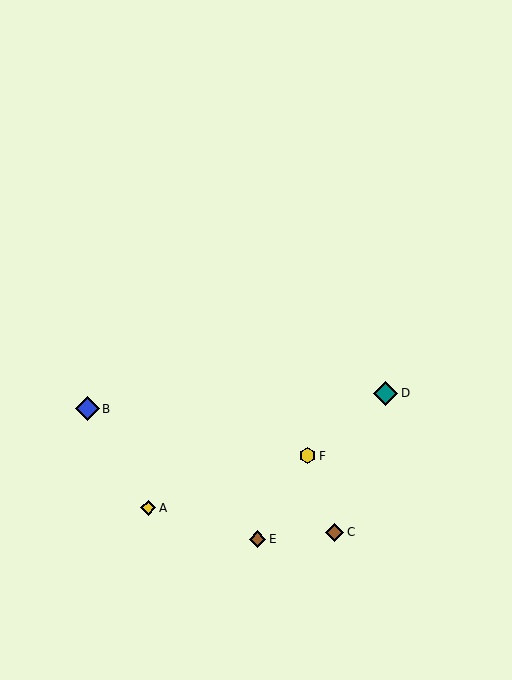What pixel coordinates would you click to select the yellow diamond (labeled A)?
Click at (148, 508) to select the yellow diamond A.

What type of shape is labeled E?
Shape E is a brown diamond.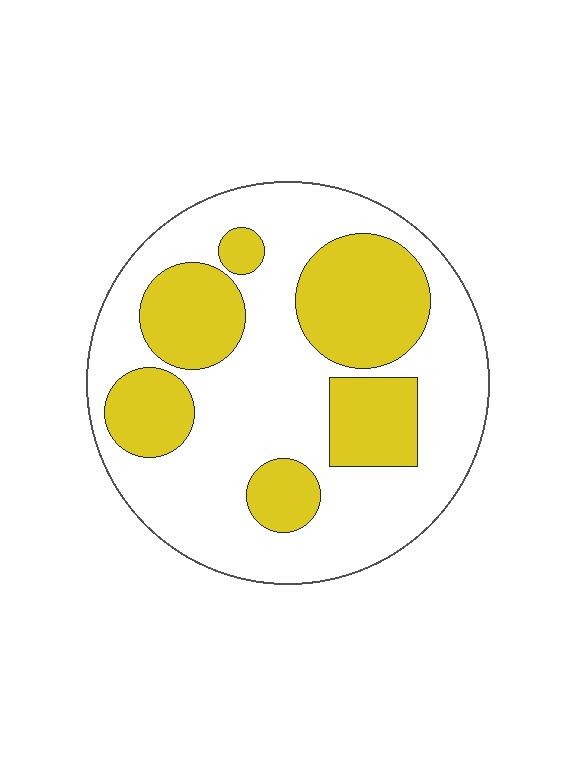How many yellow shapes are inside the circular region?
6.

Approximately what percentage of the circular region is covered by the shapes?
Approximately 35%.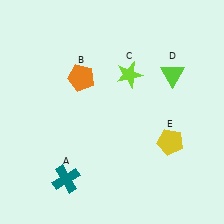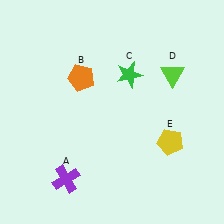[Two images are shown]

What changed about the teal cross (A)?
In Image 1, A is teal. In Image 2, it changed to purple.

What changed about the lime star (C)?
In Image 1, C is lime. In Image 2, it changed to green.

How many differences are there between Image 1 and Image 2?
There are 2 differences between the two images.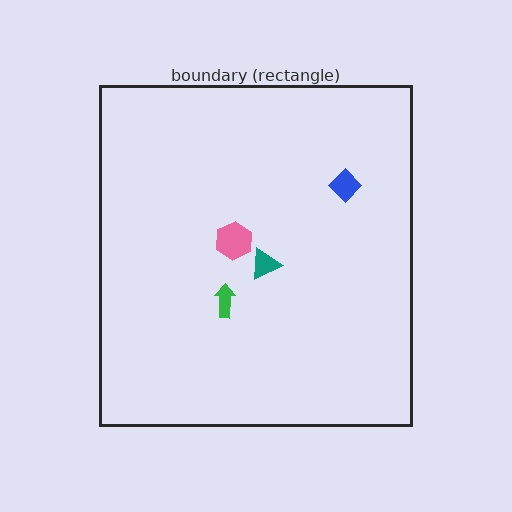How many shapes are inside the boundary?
4 inside, 0 outside.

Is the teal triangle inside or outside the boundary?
Inside.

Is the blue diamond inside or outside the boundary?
Inside.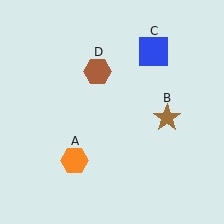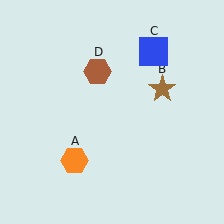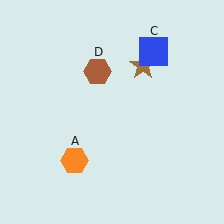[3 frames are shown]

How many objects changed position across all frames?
1 object changed position: brown star (object B).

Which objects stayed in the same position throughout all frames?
Orange hexagon (object A) and blue square (object C) and brown hexagon (object D) remained stationary.